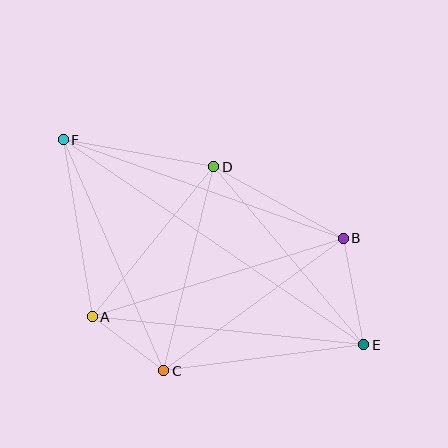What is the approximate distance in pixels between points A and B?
The distance between A and B is approximately 263 pixels.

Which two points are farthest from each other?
Points E and F are farthest from each other.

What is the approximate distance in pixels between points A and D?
The distance between A and D is approximately 193 pixels.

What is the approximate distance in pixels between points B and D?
The distance between B and D is approximately 148 pixels.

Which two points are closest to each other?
Points A and C are closest to each other.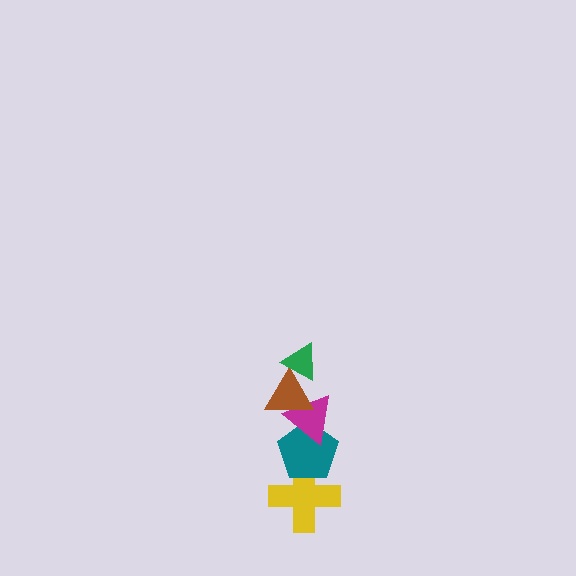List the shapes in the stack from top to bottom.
From top to bottom: the green triangle, the brown triangle, the magenta triangle, the teal pentagon, the yellow cross.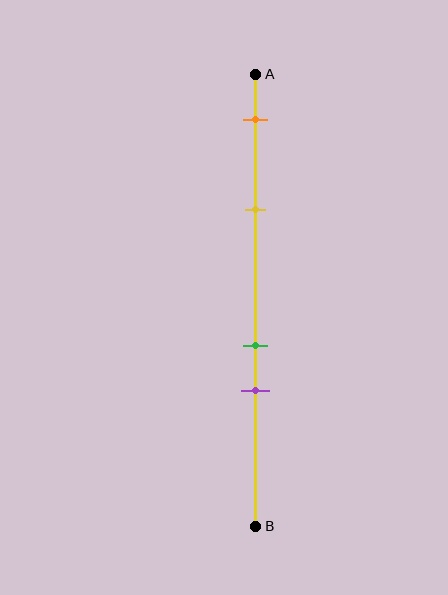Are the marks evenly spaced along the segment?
No, the marks are not evenly spaced.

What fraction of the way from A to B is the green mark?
The green mark is approximately 60% (0.6) of the way from A to B.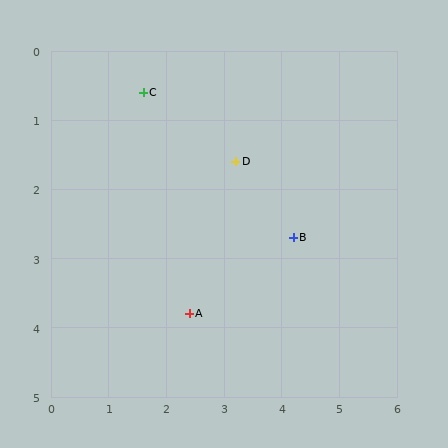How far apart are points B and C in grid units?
Points B and C are about 3.3 grid units apart.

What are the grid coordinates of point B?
Point B is at approximately (4.2, 2.7).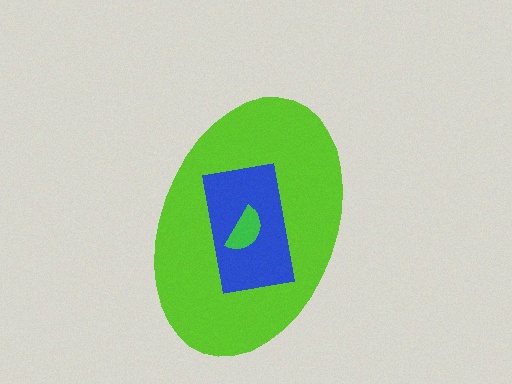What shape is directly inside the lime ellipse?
The blue rectangle.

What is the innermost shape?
The green semicircle.